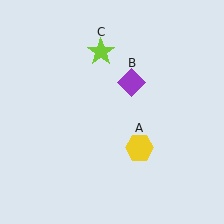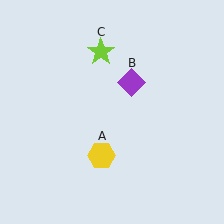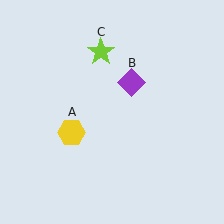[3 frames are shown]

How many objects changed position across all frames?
1 object changed position: yellow hexagon (object A).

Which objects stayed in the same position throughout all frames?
Purple diamond (object B) and lime star (object C) remained stationary.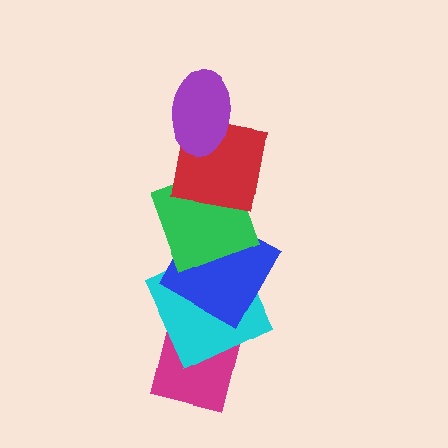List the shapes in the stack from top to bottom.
From top to bottom: the purple ellipse, the red square, the green square, the blue square, the cyan square, the magenta square.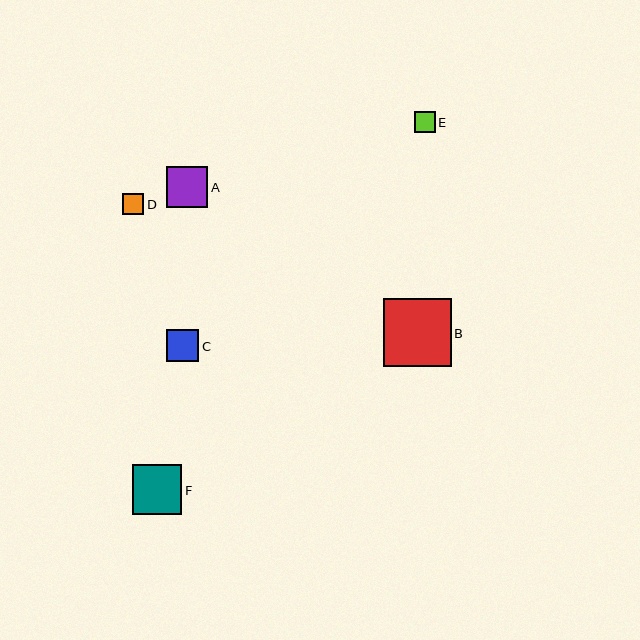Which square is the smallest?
Square D is the smallest with a size of approximately 21 pixels.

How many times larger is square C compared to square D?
Square C is approximately 1.5 times the size of square D.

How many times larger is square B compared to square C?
Square B is approximately 2.1 times the size of square C.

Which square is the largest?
Square B is the largest with a size of approximately 68 pixels.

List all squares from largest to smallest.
From largest to smallest: B, F, A, C, E, D.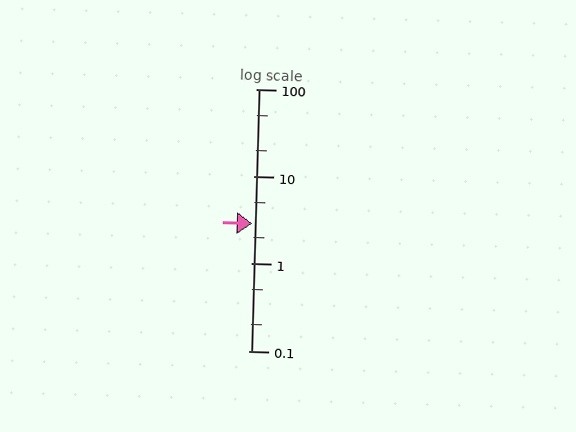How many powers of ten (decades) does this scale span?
The scale spans 3 decades, from 0.1 to 100.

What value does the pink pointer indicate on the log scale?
The pointer indicates approximately 2.9.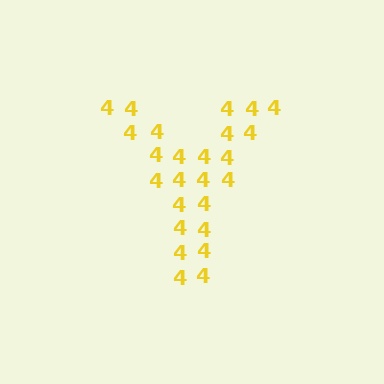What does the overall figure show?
The overall figure shows the letter Y.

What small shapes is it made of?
It is made of small digit 4's.